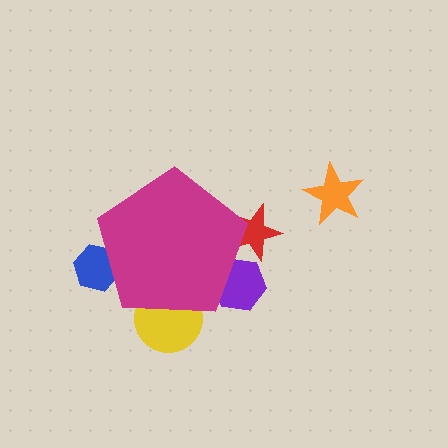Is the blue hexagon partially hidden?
Yes, the blue hexagon is partially hidden behind the magenta pentagon.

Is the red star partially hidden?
Yes, the red star is partially hidden behind the magenta pentagon.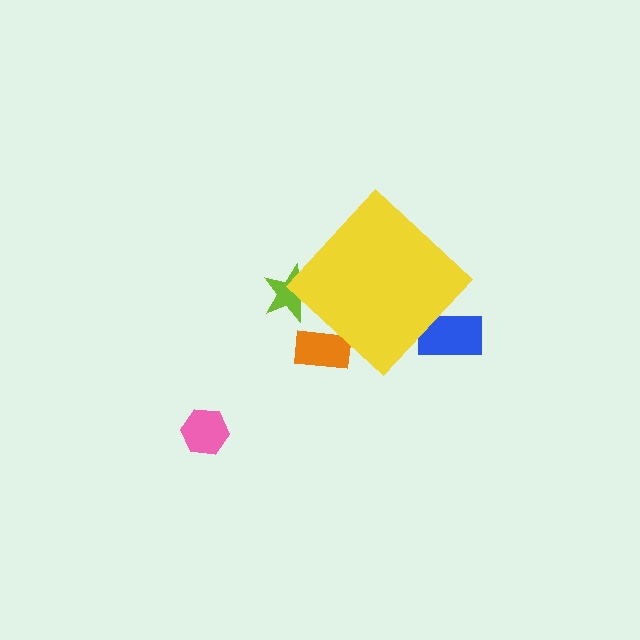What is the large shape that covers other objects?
A yellow diamond.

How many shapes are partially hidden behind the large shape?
3 shapes are partially hidden.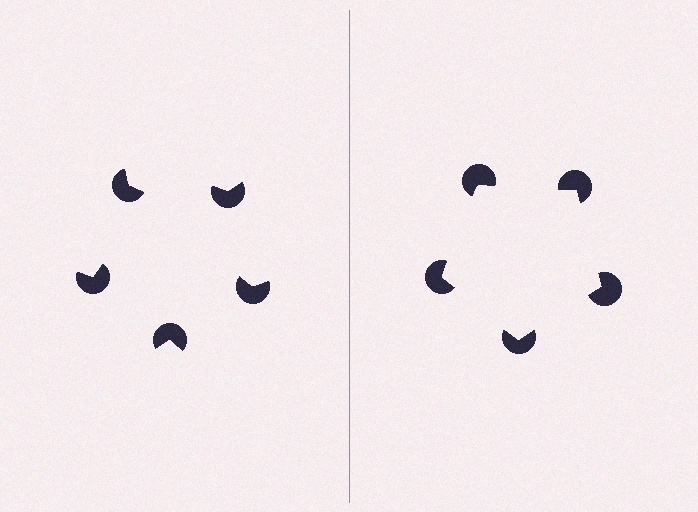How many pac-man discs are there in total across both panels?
10 — 5 on each side.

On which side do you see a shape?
An illusory pentagon appears on the right side. On the left side the wedge cuts are rotated, so no coherent shape forms.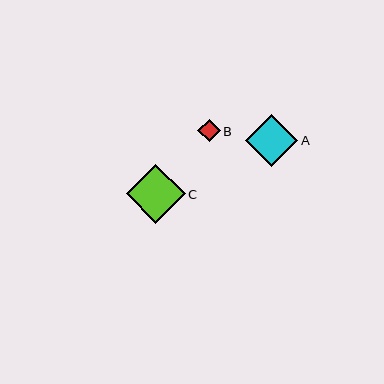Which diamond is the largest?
Diamond C is the largest with a size of approximately 59 pixels.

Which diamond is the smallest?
Diamond B is the smallest with a size of approximately 23 pixels.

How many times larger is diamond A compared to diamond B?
Diamond A is approximately 2.3 times the size of diamond B.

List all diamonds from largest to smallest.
From largest to smallest: C, A, B.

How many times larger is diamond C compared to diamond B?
Diamond C is approximately 2.6 times the size of diamond B.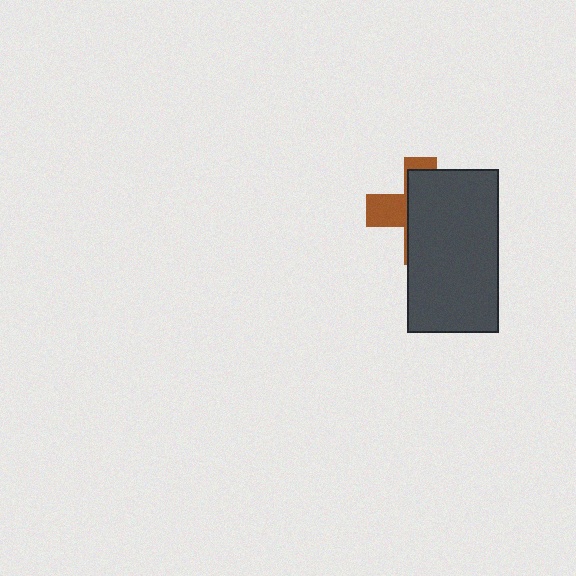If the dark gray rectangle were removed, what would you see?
You would see the complete brown cross.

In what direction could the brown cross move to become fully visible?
The brown cross could move left. That would shift it out from behind the dark gray rectangle entirely.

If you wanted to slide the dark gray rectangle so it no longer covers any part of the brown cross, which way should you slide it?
Slide it right — that is the most direct way to separate the two shapes.